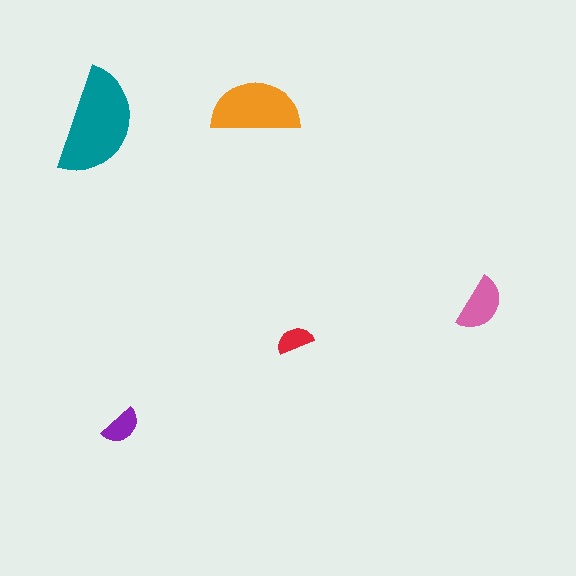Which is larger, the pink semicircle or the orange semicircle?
The orange one.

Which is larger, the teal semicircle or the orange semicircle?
The teal one.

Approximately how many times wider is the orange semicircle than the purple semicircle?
About 2 times wider.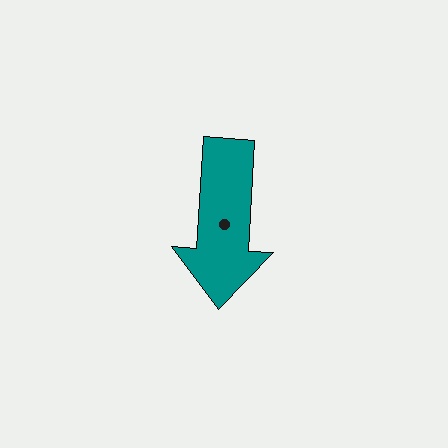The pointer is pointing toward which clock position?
Roughly 6 o'clock.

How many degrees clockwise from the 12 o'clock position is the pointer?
Approximately 184 degrees.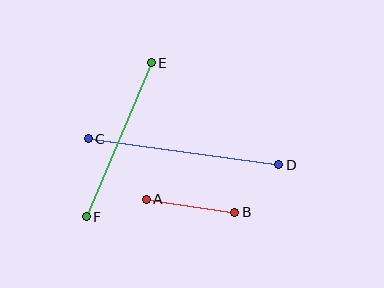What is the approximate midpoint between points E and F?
The midpoint is at approximately (119, 140) pixels.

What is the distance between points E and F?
The distance is approximately 167 pixels.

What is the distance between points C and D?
The distance is approximately 192 pixels.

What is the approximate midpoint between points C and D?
The midpoint is at approximately (184, 152) pixels.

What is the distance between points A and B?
The distance is approximately 90 pixels.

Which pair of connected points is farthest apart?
Points C and D are farthest apart.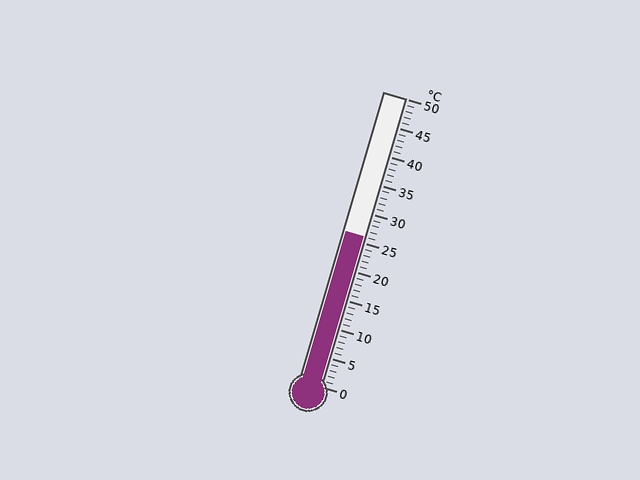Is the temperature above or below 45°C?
The temperature is below 45°C.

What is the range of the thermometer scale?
The thermometer scale ranges from 0°C to 50°C.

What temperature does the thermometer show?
The thermometer shows approximately 26°C.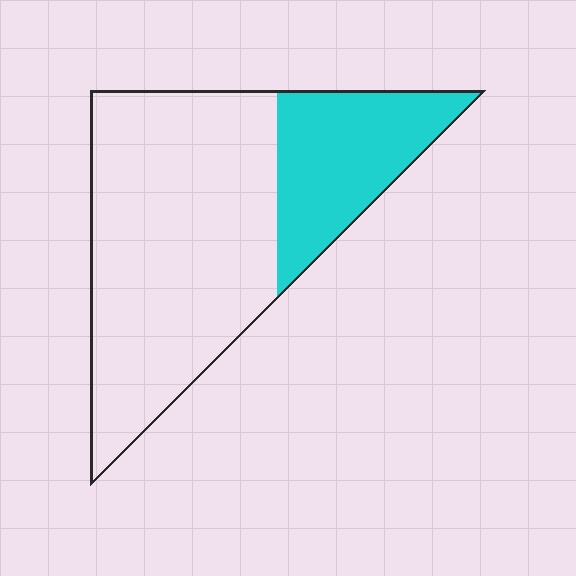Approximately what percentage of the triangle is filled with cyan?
Approximately 30%.